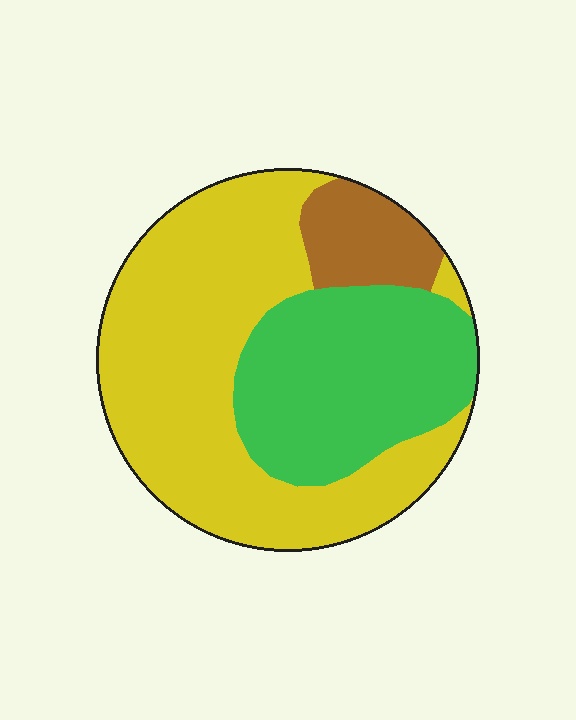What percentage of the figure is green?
Green takes up between a sixth and a third of the figure.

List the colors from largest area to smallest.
From largest to smallest: yellow, green, brown.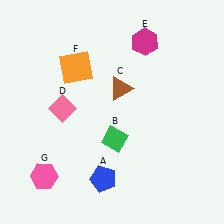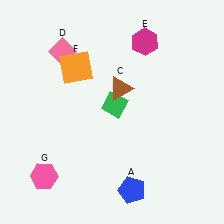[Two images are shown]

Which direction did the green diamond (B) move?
The green diamond (B) moved up.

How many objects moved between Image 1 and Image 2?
3 objects moved between the two images.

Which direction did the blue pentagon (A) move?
The blue pentagon (A) moved right.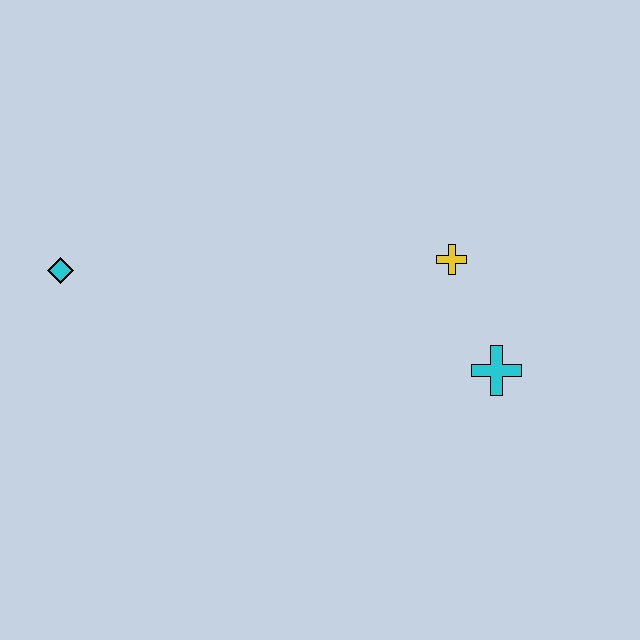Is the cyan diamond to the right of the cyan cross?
No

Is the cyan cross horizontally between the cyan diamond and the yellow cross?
No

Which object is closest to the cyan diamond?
The yellow cross is closest to the cyan diamond.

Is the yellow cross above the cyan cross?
Yes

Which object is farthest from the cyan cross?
The cyan diamond is farthest from the cyan cross.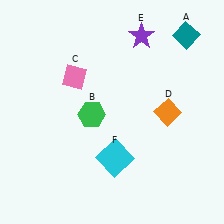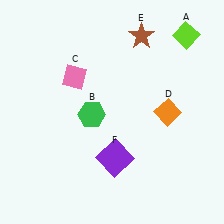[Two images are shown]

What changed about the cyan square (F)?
In Image 1, F is cyan. In Image 2, it changed to purple.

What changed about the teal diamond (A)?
In Image 1, A is teal. In Image 2, it changed to lime.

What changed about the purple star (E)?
In Image 1, E is purple. In Image 2, it changed to brown.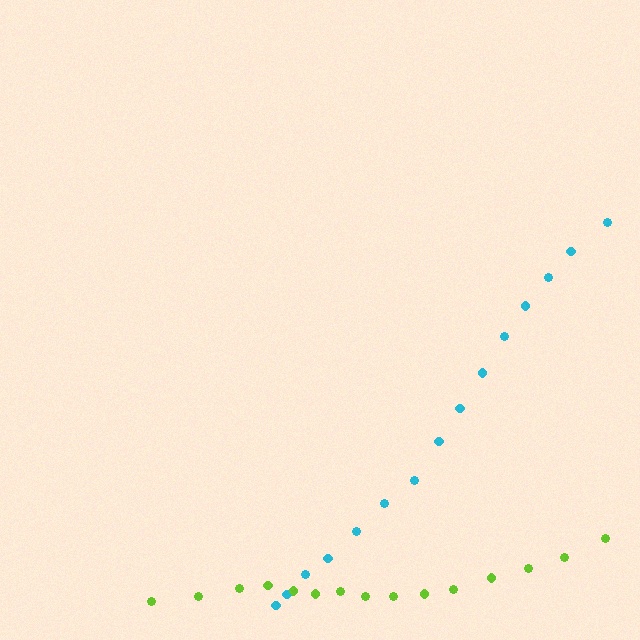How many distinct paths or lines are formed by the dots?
There are 2 distinct paths.